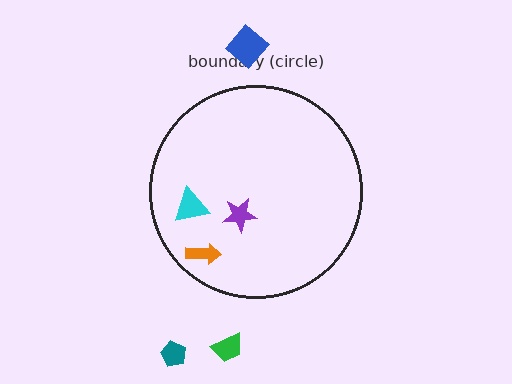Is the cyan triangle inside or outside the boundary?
Inside.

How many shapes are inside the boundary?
3 inside, 3 outside.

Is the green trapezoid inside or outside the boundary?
Outside.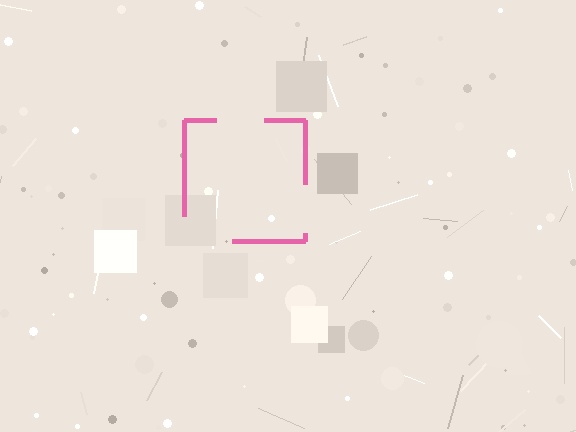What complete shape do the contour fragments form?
The contour fragments form a square.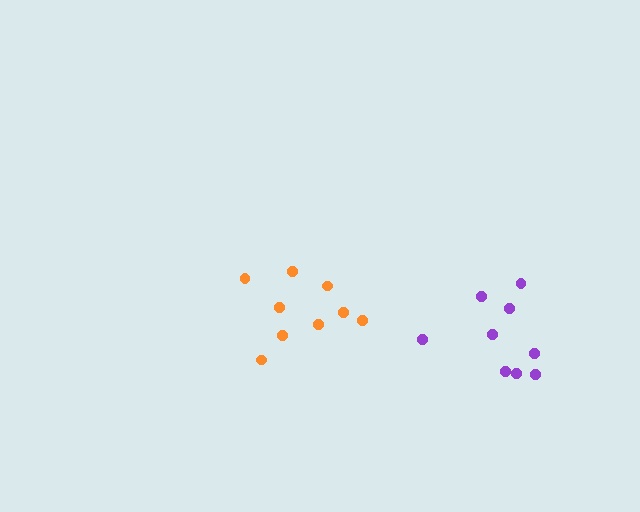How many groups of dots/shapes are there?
There are 2 groups.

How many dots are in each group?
Group 1: 9 dots, Group 2: 9 dots (18 total).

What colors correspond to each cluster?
The clusters are colored: orange, purple.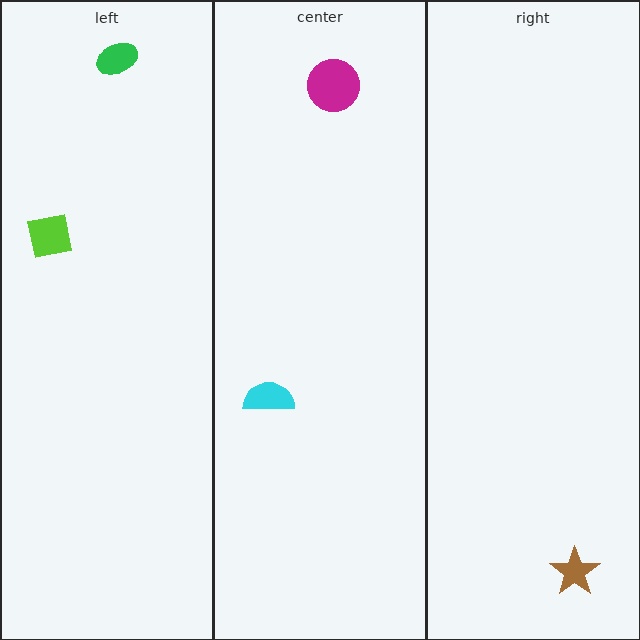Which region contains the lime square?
The left region.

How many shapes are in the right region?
1.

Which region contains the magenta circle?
The center region.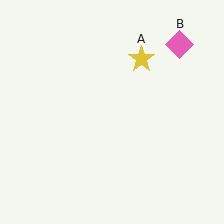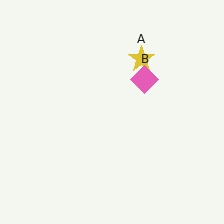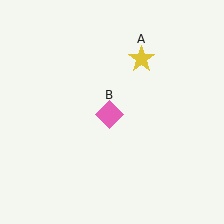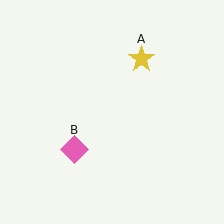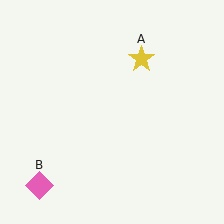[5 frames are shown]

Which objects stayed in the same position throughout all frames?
Yellow star (object A) remained stationary.